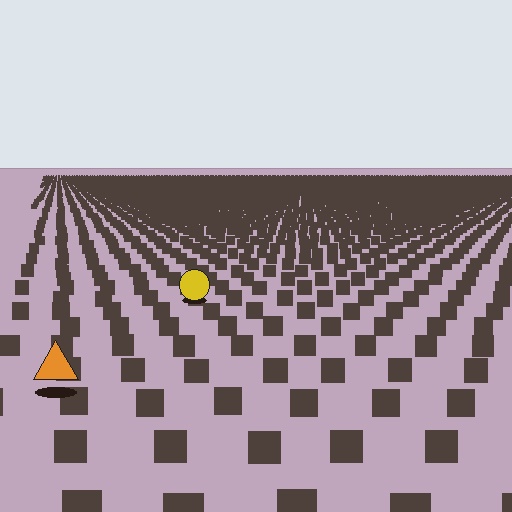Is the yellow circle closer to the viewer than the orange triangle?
No. The orange triangle is closer — you can tell from the texture gradient: the ground texture is coarser near it.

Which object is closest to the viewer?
The orange triangle is closest. The texture marks near it are larger and more spread out.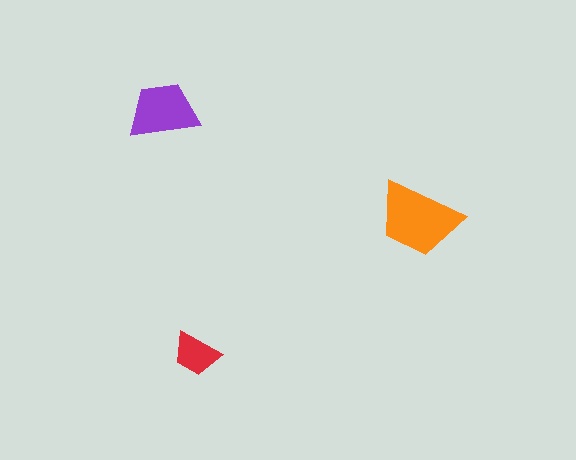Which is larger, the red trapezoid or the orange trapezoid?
The orange one.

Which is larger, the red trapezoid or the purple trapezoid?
The purple one.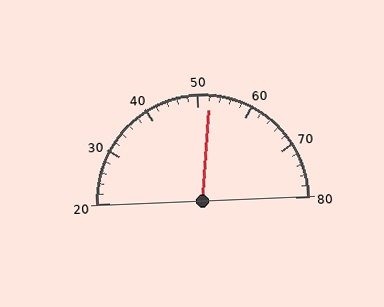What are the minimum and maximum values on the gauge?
The gauge ranges from 20 to 80.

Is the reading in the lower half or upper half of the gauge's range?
The reading is in the upper half of the range (20 to 80).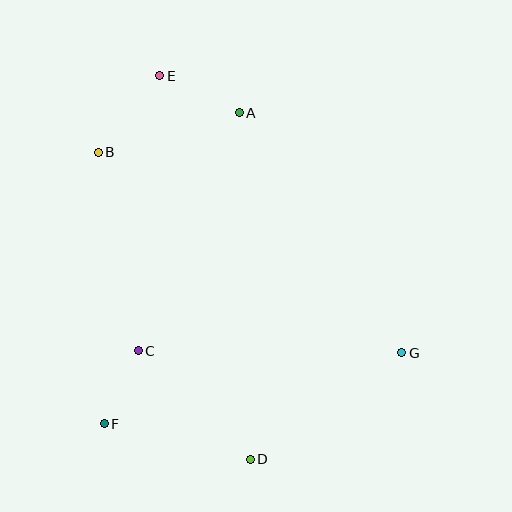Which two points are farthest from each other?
Points D and E are farthest from each other.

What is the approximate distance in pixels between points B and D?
The distance between B and D is approximately 342 pixels.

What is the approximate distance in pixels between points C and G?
The distance between C and G is approximately 263 pixels.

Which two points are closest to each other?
Points C and F are closest to each other.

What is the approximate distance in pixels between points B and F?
The distance between B and F is approximately 271 pixels.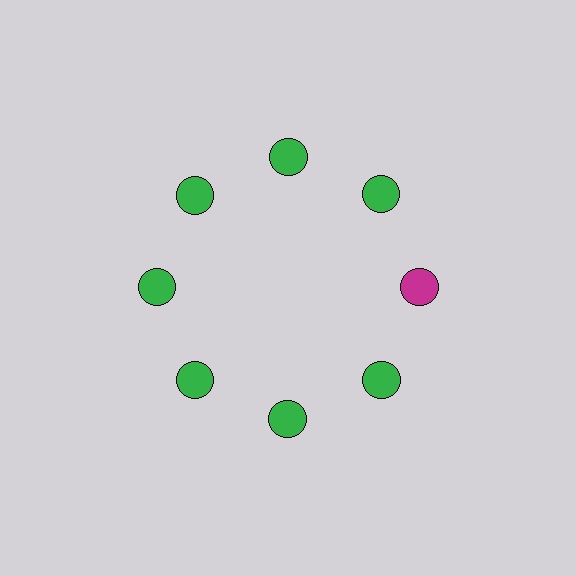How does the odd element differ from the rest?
It has a different color: magenta instead of green.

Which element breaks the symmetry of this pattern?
The magenta circle at roughly the 3 o'clock position breaks the symmetry. All other shapes are green circles.